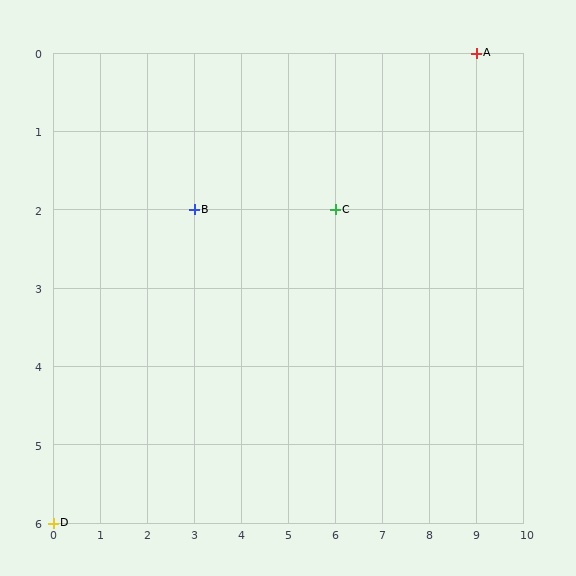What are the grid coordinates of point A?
Point A is at grid coordinates (9, 0).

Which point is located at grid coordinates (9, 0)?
Point A is at (9, 0).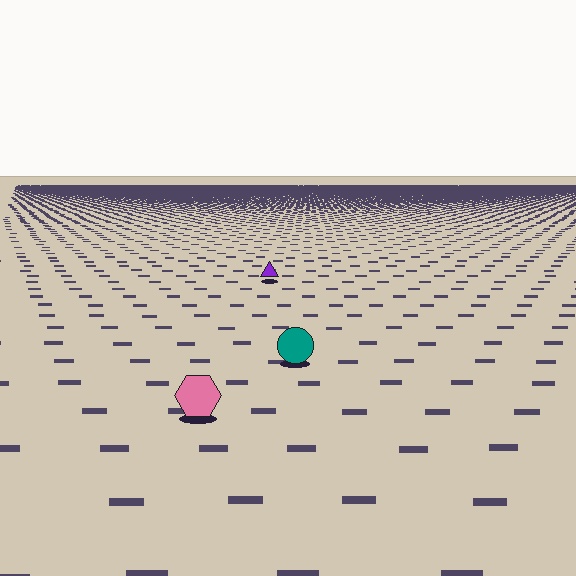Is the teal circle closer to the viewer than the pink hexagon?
No. The pink hexagon is closer — you can tell from the texture gradient: the ground texture is coarser near it.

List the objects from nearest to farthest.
From nearest to farthest: the pink hexagon, the teal circle, the purple triangle.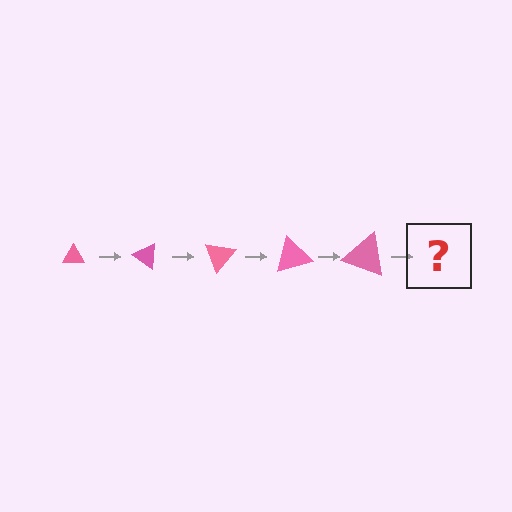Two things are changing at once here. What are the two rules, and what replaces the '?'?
The two rules are that the triangle grows larger each step and it rotates 35 degrees each step. The '?' should be a triangle, larger than the previous one and rotated 175 degrees from the start.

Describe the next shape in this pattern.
It should be a triangle, larger than the previous one and rotated 175 degrees from the start.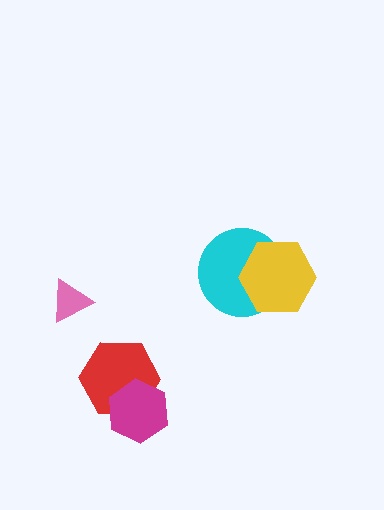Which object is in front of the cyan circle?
The yellow hexagon is in front of the cyan circle.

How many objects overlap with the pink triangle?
0 objects overlap with the pink triangle.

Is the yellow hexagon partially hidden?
No, no other shape covers it.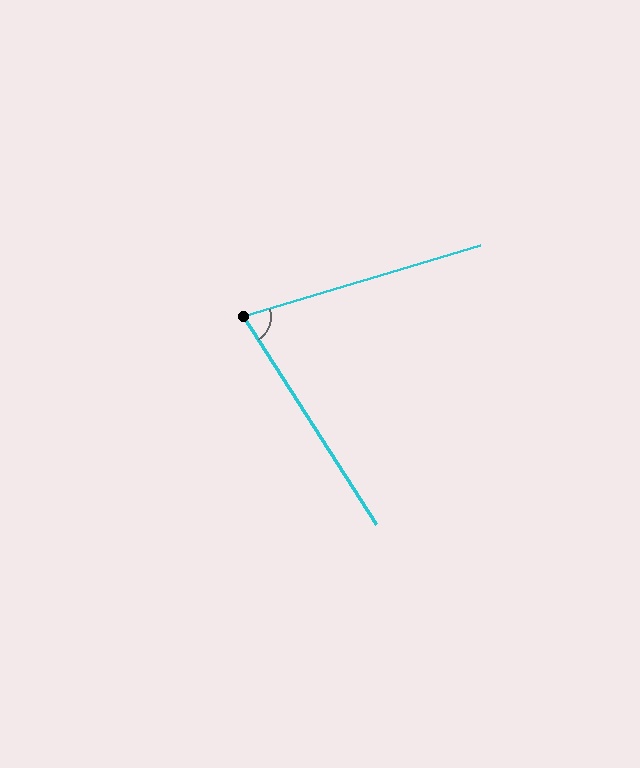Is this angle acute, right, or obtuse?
It is acute.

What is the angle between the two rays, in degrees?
Approximately 74 degrees.